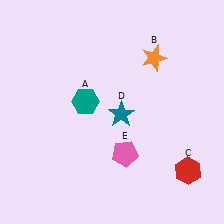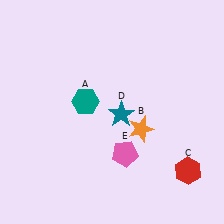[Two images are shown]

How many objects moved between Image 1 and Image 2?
1 object moved between the two images.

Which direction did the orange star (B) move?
The orange star (B) moved down.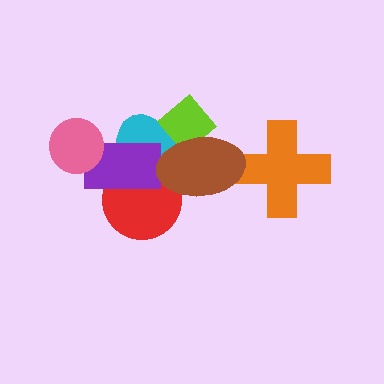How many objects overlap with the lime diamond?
2 objects overlap with the lime diamond.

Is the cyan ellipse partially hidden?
Yes, it is partially covered by another shape.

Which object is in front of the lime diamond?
The brown ellipse is in front of the lime diamond.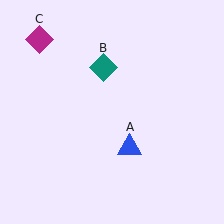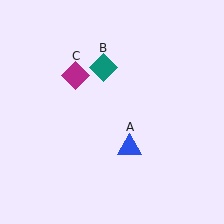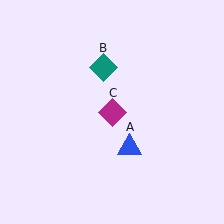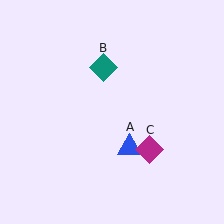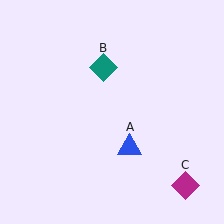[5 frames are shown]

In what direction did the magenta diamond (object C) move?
The magenta diamond (object C) moved down and to the right.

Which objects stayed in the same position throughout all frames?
Blue triangle (object A) and teal diamond (object B) remained stationary.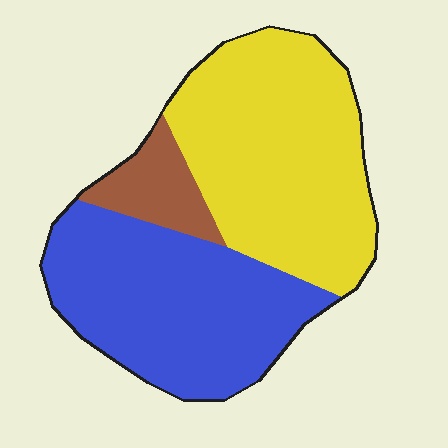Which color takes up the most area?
Yellow, at roughly 50%.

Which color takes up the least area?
Brown, at roughly 10%.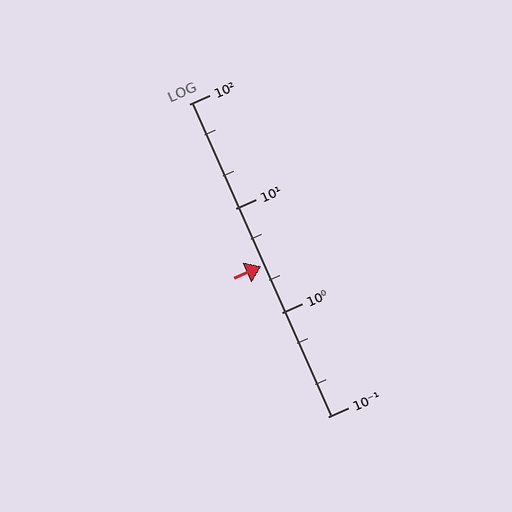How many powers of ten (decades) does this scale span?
The scale spans 3 decades, from 0.1 to 100.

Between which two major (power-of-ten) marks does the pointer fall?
The pointer is between 1 and 10.